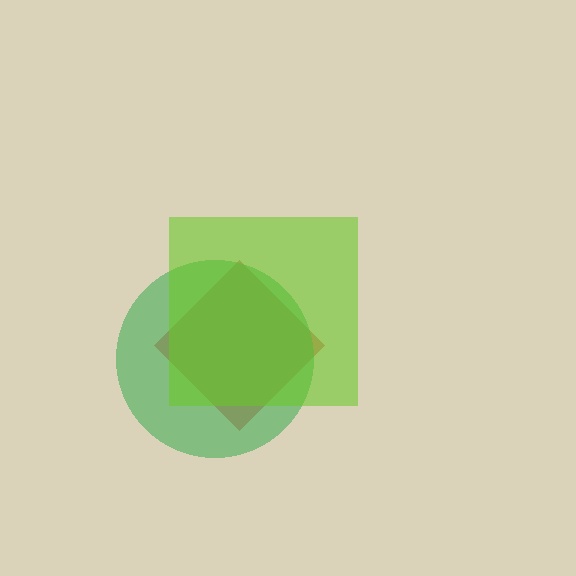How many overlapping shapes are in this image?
There are 3 overlapping shapes in the image.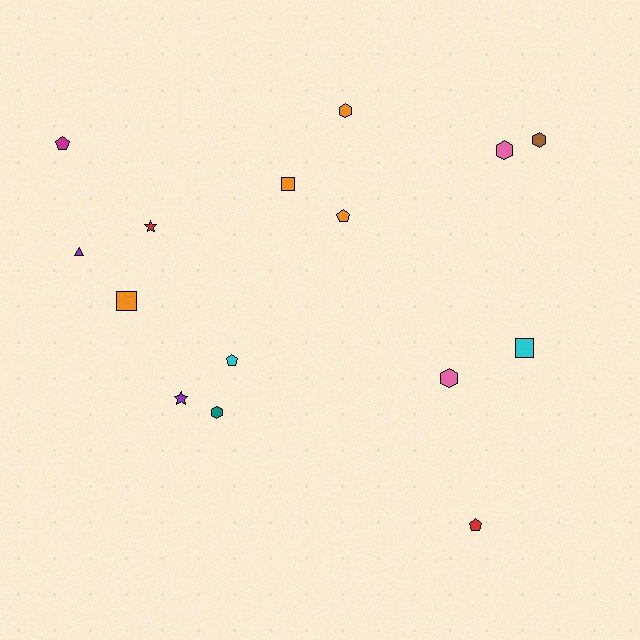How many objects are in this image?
There are 15 objects.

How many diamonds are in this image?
There are no diamonds.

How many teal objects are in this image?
There is 1 teal object.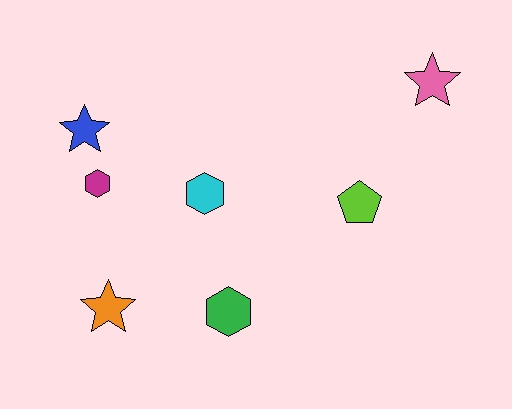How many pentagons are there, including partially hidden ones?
There is 1 pentagon.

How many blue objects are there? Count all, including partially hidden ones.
There is 1 blue object.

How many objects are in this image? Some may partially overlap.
There are 7 objects.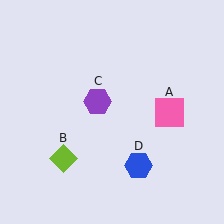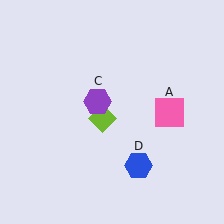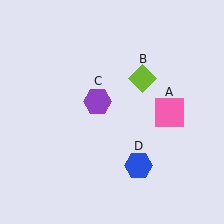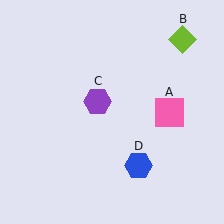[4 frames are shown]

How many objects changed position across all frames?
1 object changed position: lime diamond (object B).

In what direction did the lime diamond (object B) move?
The lime diamond (object B) moved up and to the right.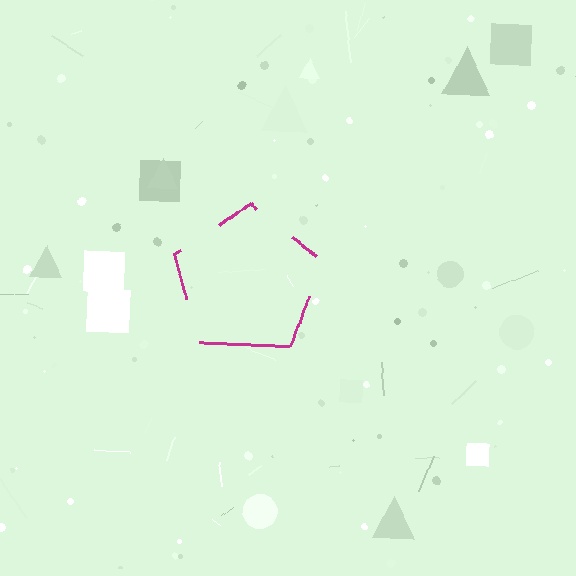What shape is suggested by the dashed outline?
The dashed outline suggests a pentagon.